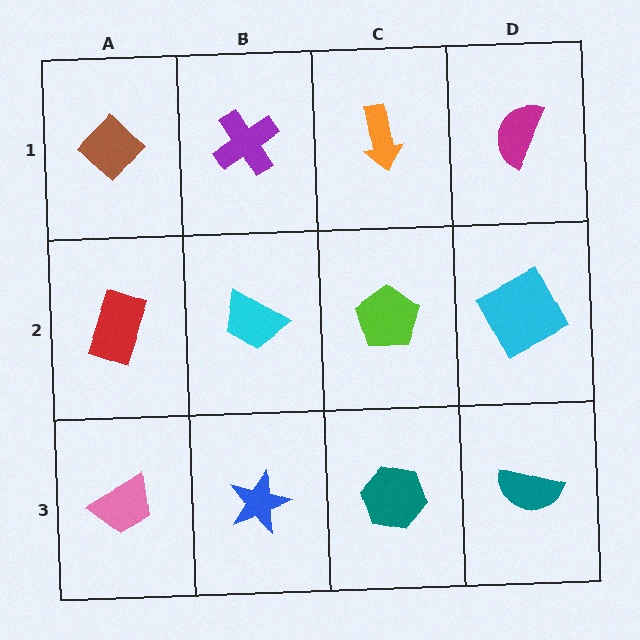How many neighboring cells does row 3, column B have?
3.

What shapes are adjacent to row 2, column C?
An orange arrow (row 1, column C), a teal hexagon (row 3, column C), a cyan trapezoid (row 2, column B), a cyan square (row 2, column D).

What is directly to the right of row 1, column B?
An orange arrow.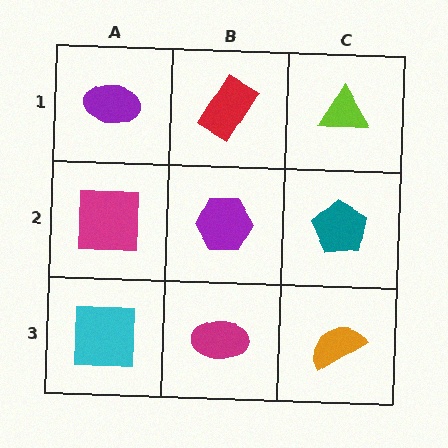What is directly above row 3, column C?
A teal pentagon.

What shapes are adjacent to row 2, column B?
A red rectangle (row 1, column B), a magenta ellipse (row 3, column B), a magenta square (row 2, column A), a teal pentagon (row 2, column C).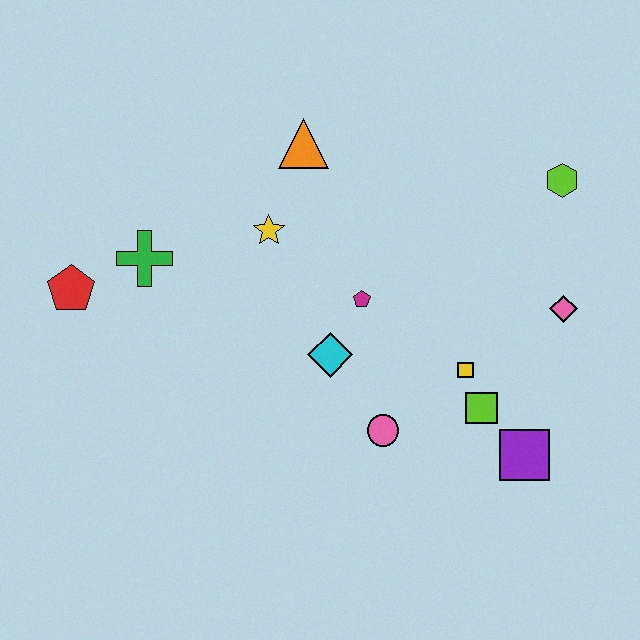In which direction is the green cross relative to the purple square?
The green cross is to the left of the purple square.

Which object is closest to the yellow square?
The lime square is closest to the yellow square.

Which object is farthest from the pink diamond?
The red pentagon is farthest from the pink diamond.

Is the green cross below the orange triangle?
Yes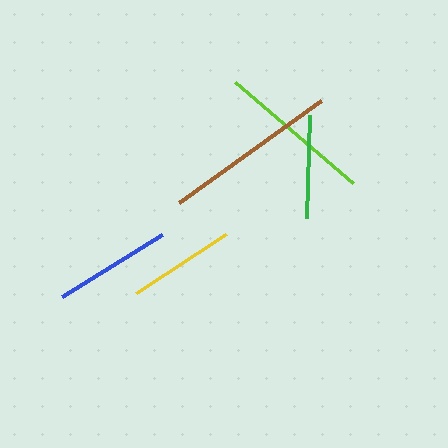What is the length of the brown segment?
The brown segment is approximately 175 pixels long.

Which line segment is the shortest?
The green line is the shortest at approximately 103 pixels.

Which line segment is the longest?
The brown line is the longest at approximately 175 pixels.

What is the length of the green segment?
The green segment is approximately 103 pixels long.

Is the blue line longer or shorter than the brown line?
The brown line is longer than the blue line.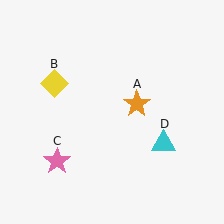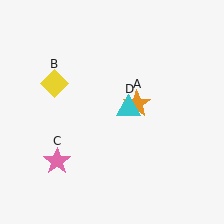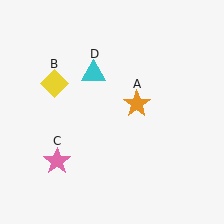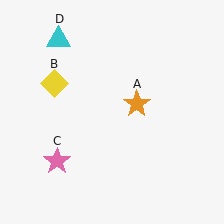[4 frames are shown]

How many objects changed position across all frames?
1 object changed position: cyan triangle (object D).